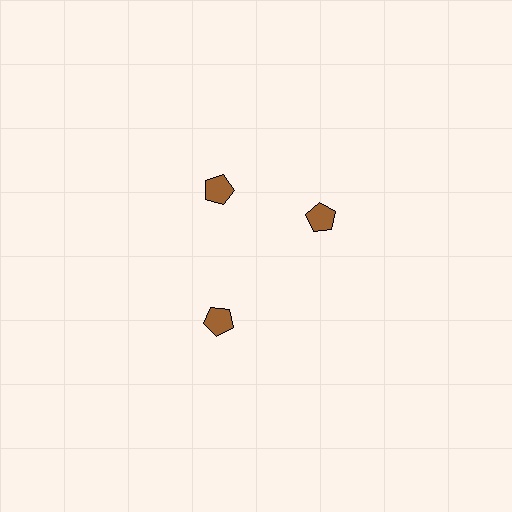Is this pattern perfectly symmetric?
No. The 3 brown pentagons are arranged in a ring, but one element near the 3 o'clock position is rotated out of alignment along the ring, breaking the 3-fold rotational symmetry.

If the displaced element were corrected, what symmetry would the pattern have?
It would have 3-fold rotational symmetry — the pattern would map onto itself every 120 degrees.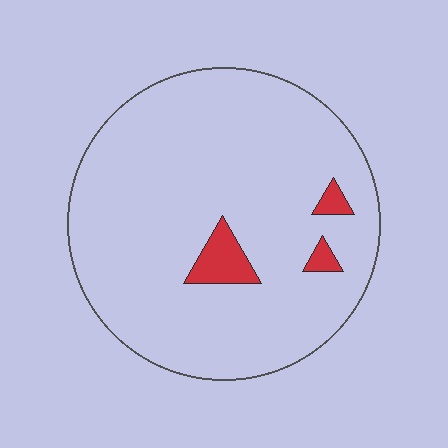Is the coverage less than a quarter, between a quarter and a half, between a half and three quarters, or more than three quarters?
Less than a quarter.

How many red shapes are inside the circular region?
3.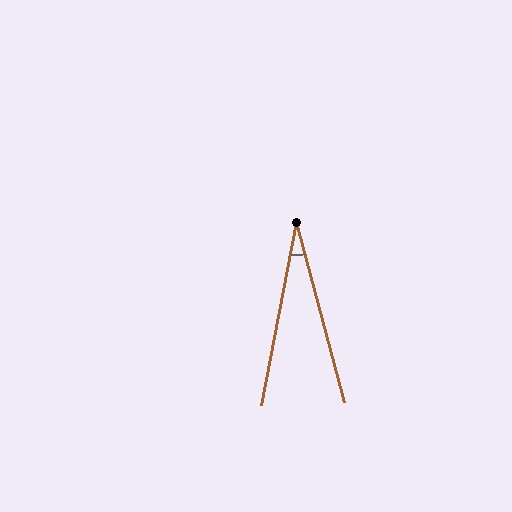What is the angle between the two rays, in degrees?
Approximately 26 degrees.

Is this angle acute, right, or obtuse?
It is acute.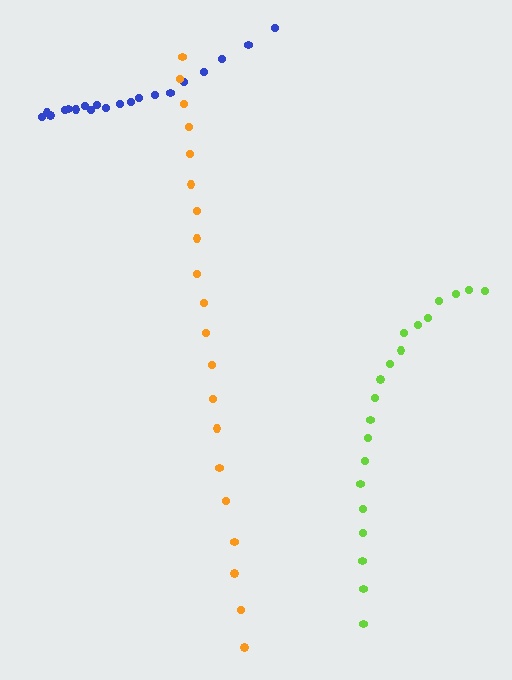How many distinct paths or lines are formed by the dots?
There are 3 distinct paths.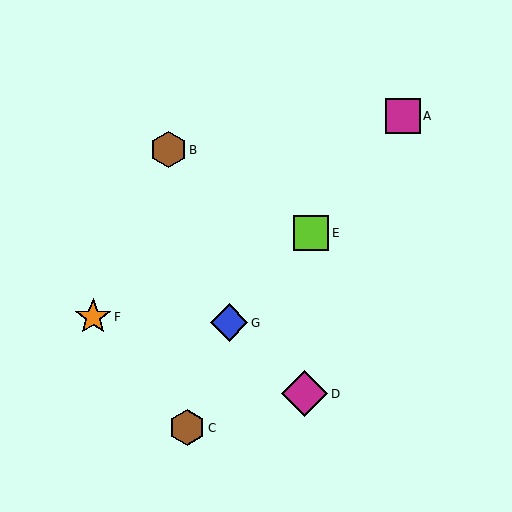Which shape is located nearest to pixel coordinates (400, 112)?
The magenta square (labeled A) at (403, 116) is nearest to that location.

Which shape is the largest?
The magenta diamond (labeled D) is the largest.